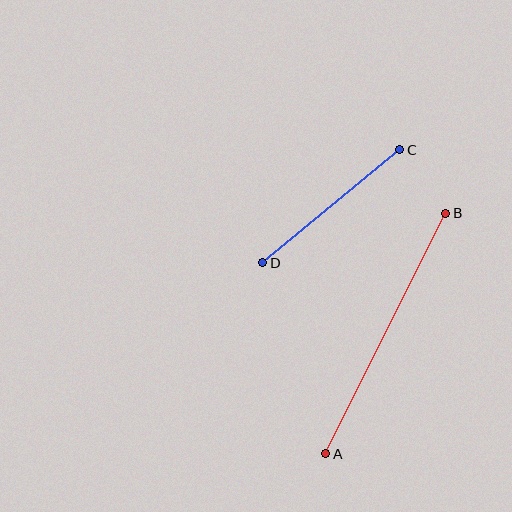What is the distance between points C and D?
The distance is approximately 177 pixels.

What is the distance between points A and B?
The distance is approximately 269 pixels.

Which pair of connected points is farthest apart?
Points A and B are farthest apart.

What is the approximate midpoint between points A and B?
The midpoint is at approximately (386, 333) pixels.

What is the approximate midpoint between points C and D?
The midpoint is at approximately (331, 206) pixels.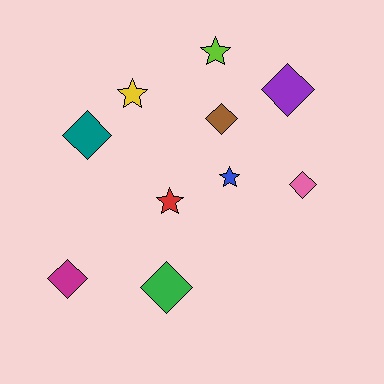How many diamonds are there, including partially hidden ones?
There are 6 diamonds.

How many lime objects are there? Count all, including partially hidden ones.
There is 1 lime object.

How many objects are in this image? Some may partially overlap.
There are 10 objects.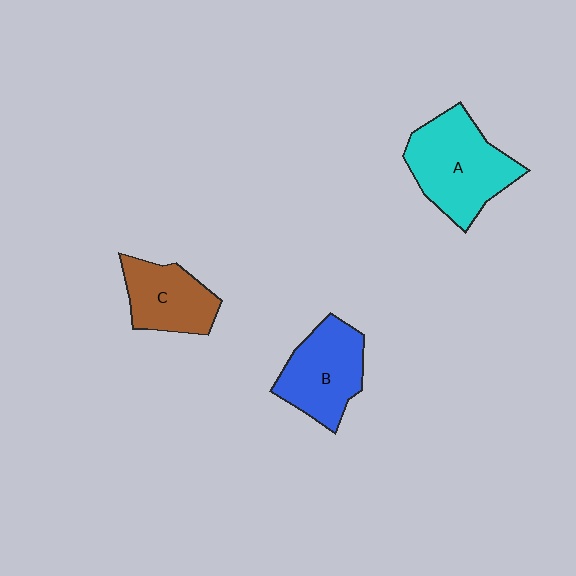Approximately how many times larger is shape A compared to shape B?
Approximately 1.3 times.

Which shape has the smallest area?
Shape C (brown).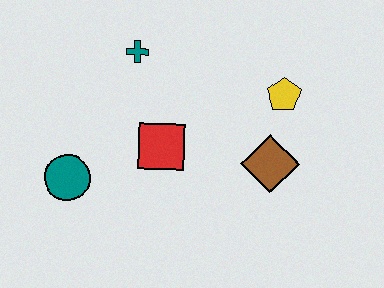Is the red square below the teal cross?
Yes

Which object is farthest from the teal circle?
The yellow pentagon is farthest from the teal circle.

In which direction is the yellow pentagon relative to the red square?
The yellow pentagon is to the right of the red square.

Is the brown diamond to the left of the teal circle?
No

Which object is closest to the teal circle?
The red square is closest to the teal circle.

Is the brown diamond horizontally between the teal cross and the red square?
No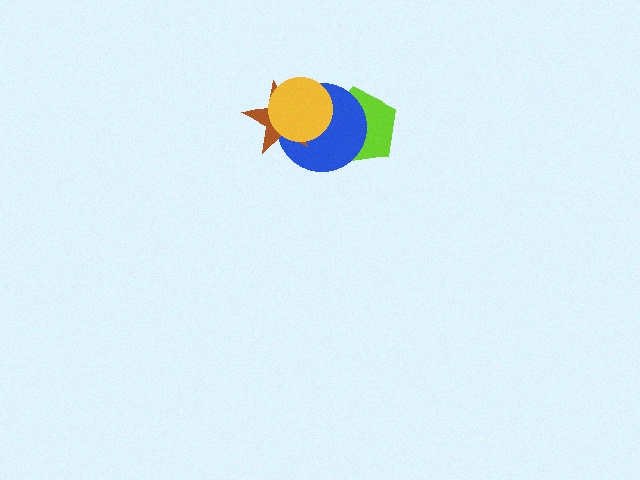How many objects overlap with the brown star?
2 objects overlap with the brown star.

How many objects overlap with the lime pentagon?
2 objects overlap with the lime pentagon.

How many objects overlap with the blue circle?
3 objects overlap with the blue circle.